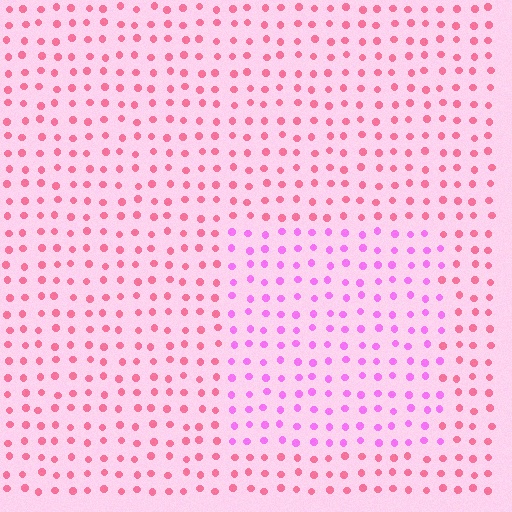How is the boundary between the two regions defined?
The boundary is defined purely by a slight shift in hue (about 41 degrees). Spacing, size, and orientation are identical on both sides.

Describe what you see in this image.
The image is filled with small pink elements in a uniform arrangement. A rectangle-shaped region is visible where the elements are tinted to a slightly different hue, forming a subtle color boundary.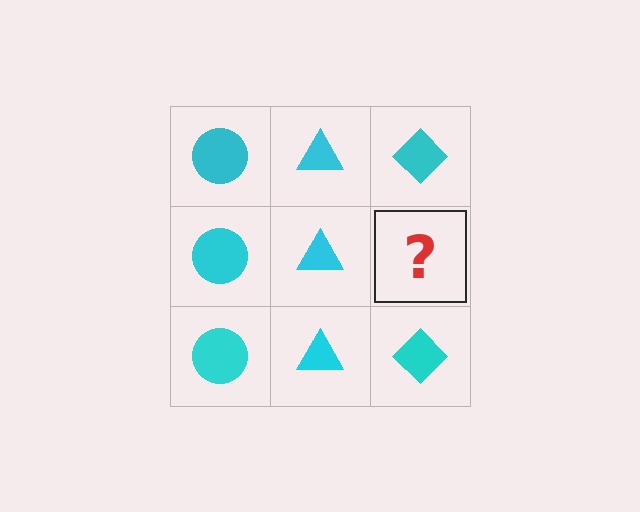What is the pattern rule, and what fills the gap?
The rule is that each column has a consistent shape. The gap should be filled with a cyan diamond.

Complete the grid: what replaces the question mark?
The question mark should be replaced with a cyan diamond.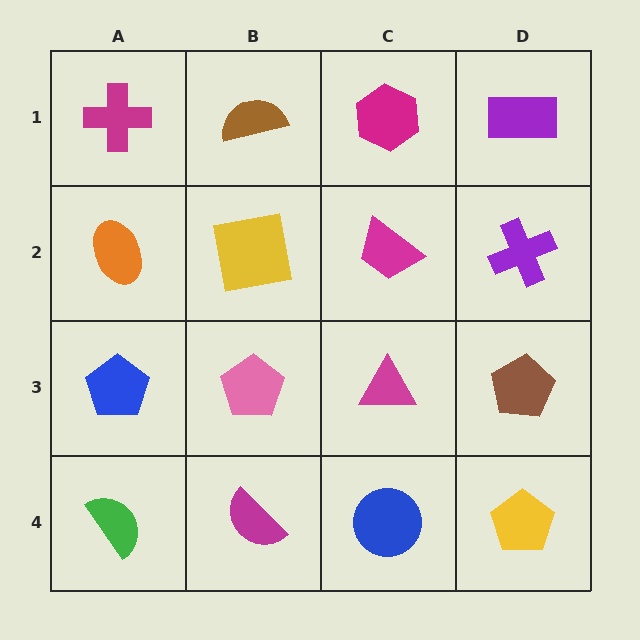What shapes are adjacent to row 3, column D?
A purple cross (row 2, column D), a yellow pentagon (row 4, column D), a magenta triangle (row 3, column C).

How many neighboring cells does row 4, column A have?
2.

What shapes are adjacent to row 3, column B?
A yellow square (row 2, column B), a magenta semicircle (row 4, column B), a blue pentagon (row 3, column A), a magenta triangle (row 3, column C).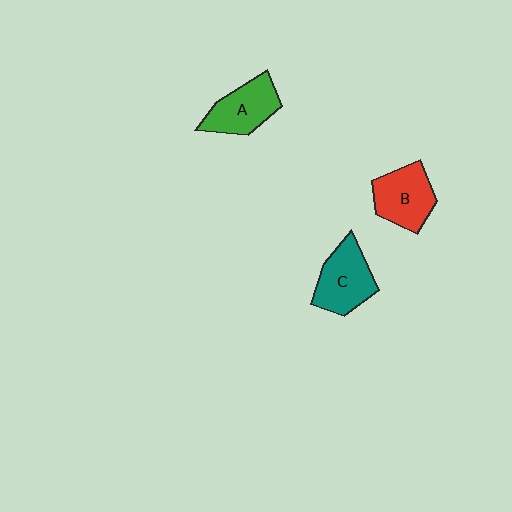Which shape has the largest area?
Shape C (teal).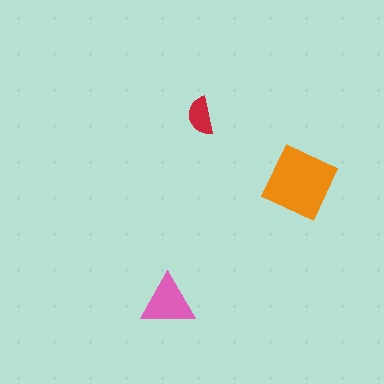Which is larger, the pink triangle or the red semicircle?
The pink triangle.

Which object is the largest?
The orange diamond.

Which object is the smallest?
The red semicircle.